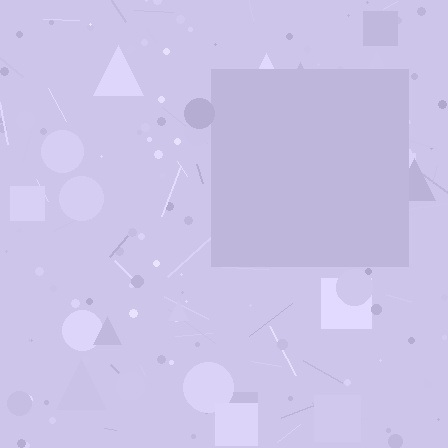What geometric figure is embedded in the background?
A square is embedded in the background.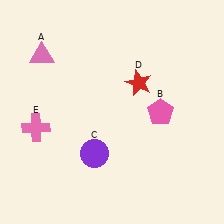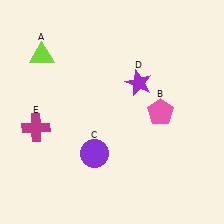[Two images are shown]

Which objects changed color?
A changed from pink to lime. D changed from red to purple. E changed from pink to magenta.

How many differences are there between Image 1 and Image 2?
There are 3 differences between the two images.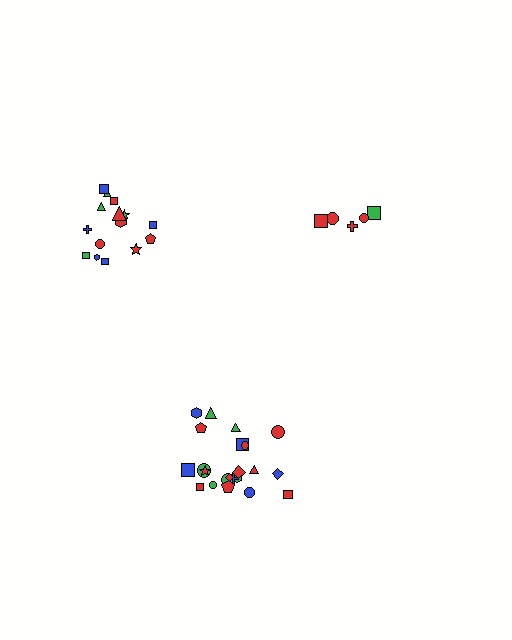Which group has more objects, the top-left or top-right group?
The top-left group.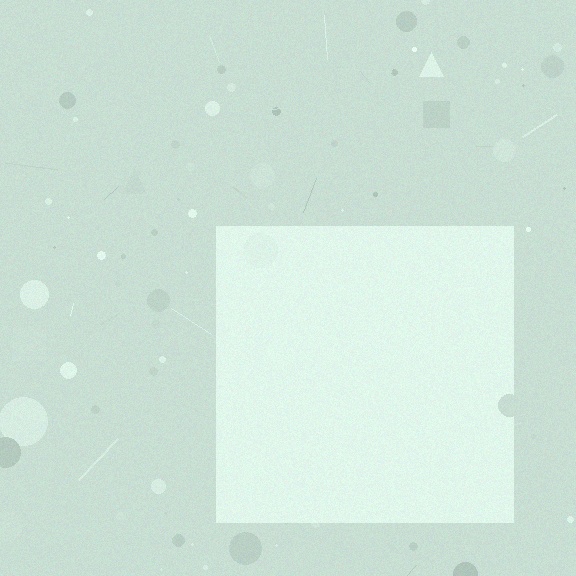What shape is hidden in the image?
A square is hidden in the image.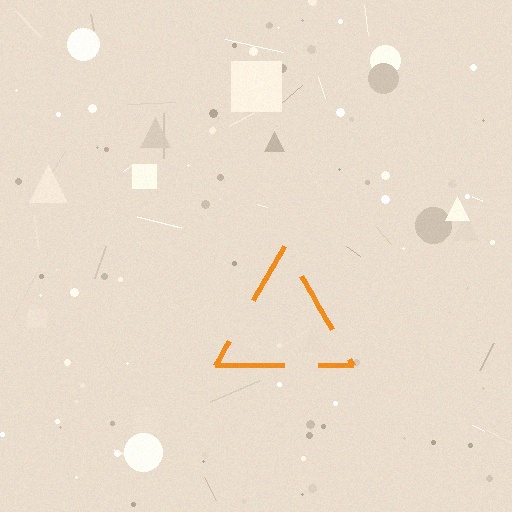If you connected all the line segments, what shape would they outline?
They would outline a triangle.